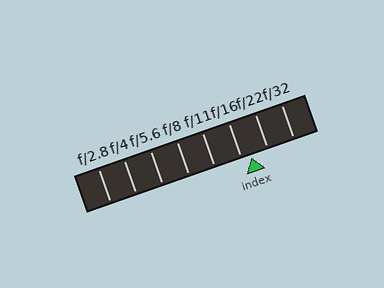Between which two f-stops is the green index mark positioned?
The index mark is between f/16 and f/22.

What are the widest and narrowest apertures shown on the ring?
The widest aperture shown is f/2.8 and the narrowest is f/32.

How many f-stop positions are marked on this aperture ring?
There are 8 f-stop positions marked.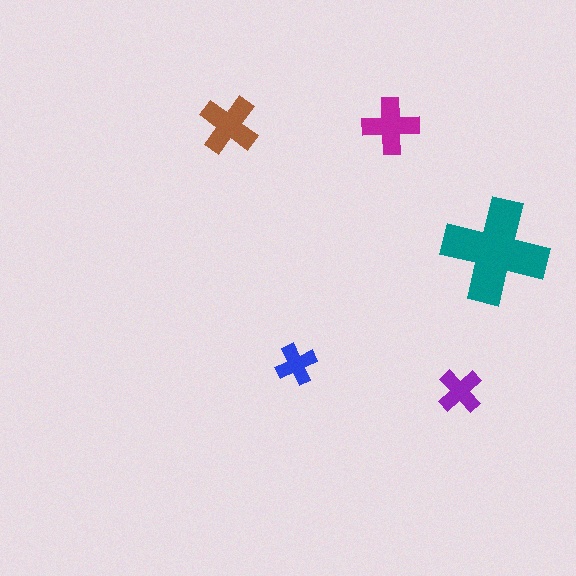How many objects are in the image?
There are 5 objects in the image.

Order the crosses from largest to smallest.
the teal one, the brown one, the magenta one, the purple one, the blue one.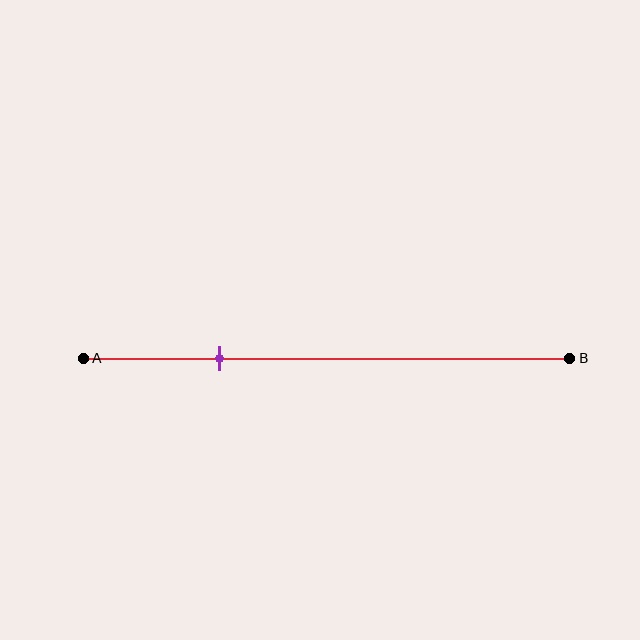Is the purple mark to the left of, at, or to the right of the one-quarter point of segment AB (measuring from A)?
The purple mark is approximately at the one-quarter point of segment AB.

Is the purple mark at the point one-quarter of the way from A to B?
Yes, the mark is approximately at the one-quarter point.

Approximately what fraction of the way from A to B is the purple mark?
The purple mark is approximately 30% of the way from A to B.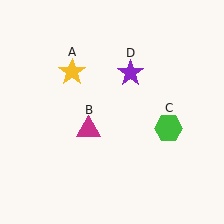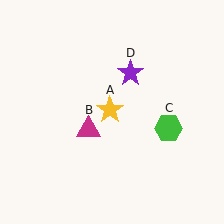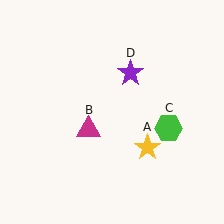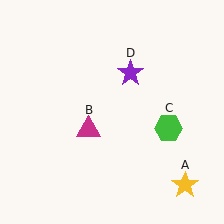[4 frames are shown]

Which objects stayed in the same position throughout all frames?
Magenta triangle (object B) and green hexagon (object C) and purple star (object D) remained stationary.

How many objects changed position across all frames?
1 object changed position: yellow star (object A).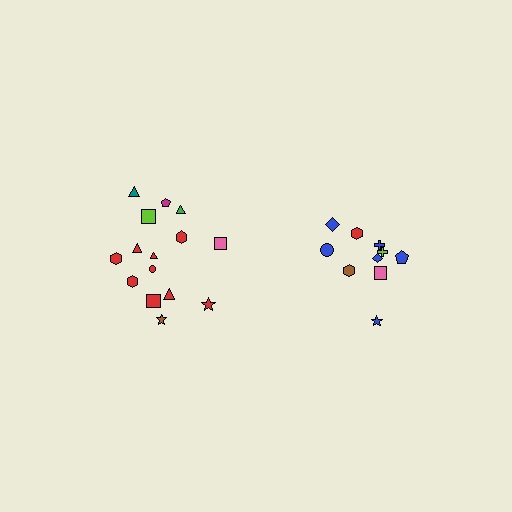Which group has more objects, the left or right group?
The left group.